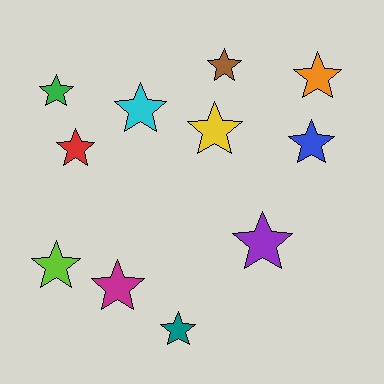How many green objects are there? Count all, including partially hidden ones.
There is 1 green object.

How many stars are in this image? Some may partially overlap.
There are 11 stars.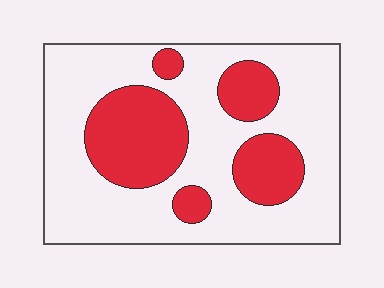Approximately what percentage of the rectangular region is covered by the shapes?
Approximately 30%.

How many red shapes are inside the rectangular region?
5.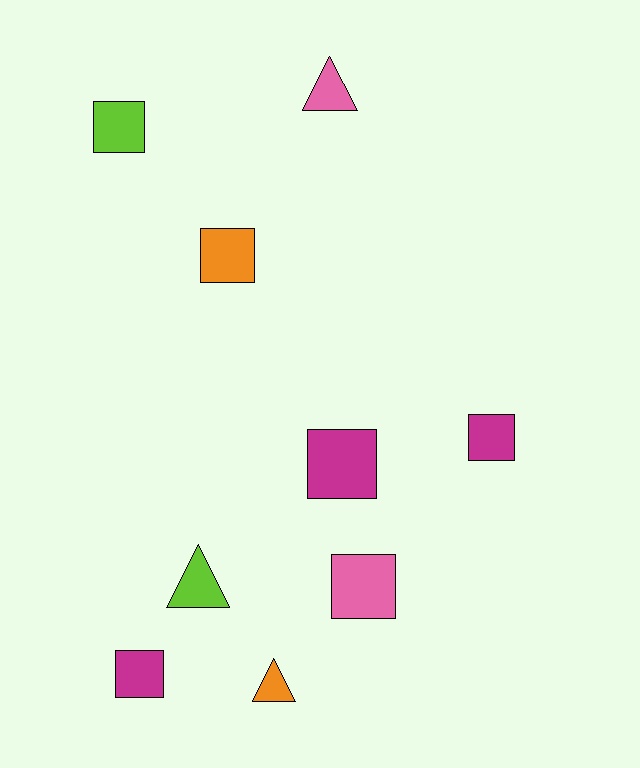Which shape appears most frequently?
Square, with 6 objects.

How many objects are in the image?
There are 9 objects.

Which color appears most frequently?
Magenta, with 3 objects.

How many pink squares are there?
There is 1 pink square.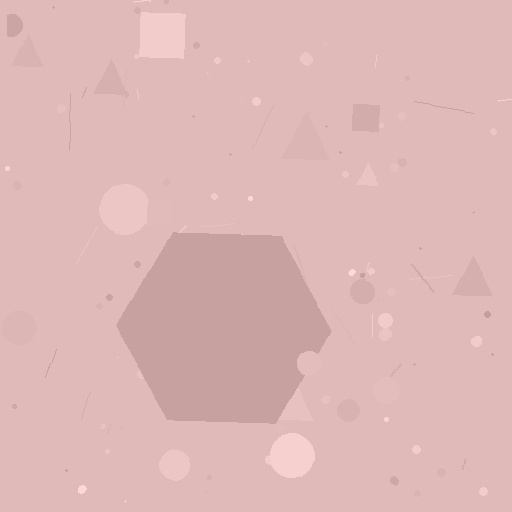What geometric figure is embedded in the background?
A hexagon is embedded in the background.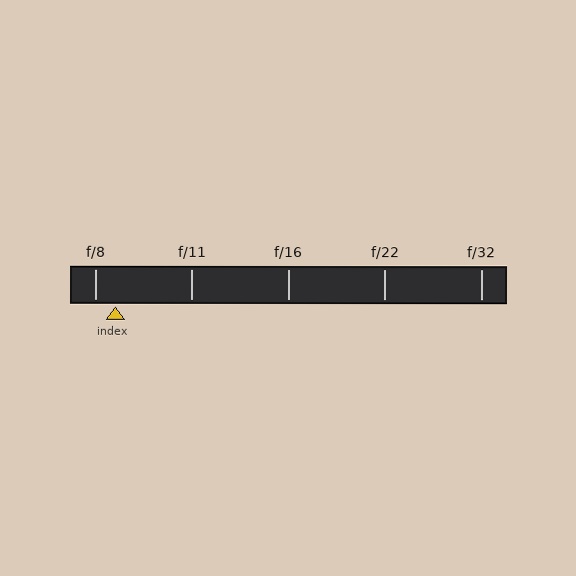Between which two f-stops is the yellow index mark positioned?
The index mark is between f/8 and f/11.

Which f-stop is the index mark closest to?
The index mark is closest to f/8.